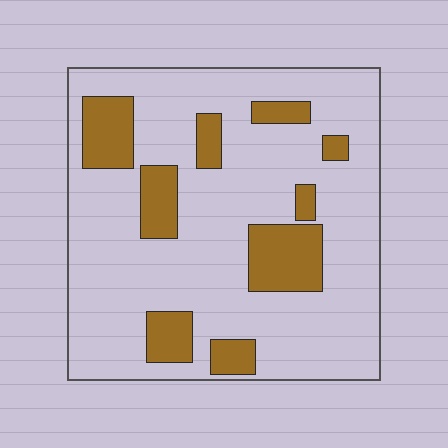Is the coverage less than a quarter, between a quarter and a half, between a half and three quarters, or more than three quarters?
Less than a quarter.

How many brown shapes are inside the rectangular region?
9.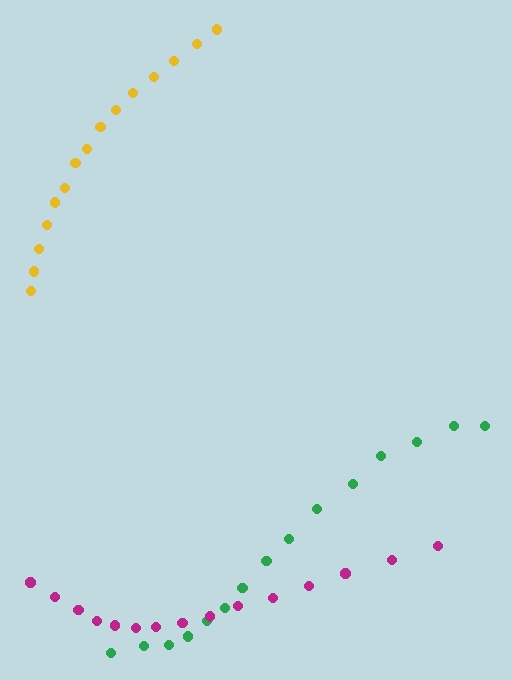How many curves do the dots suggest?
There are 3 distinct paths.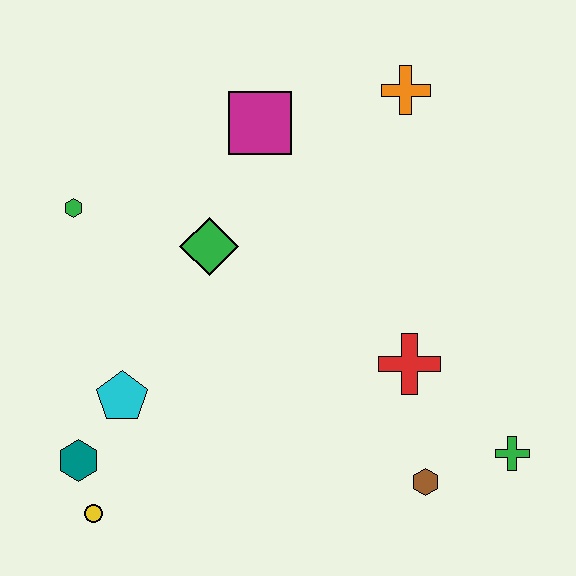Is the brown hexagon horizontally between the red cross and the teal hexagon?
No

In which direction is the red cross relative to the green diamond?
The red cross is to the right of the green diamond.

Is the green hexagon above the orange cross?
No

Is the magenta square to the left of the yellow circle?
No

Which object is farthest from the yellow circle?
The orange cross is farthest from the yellow circle.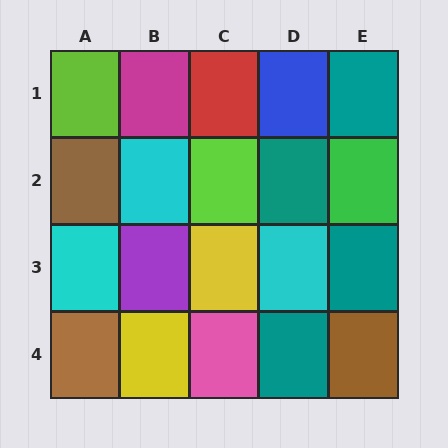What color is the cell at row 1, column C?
Red.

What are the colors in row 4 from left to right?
Brown, yellow, pink, teal, brown.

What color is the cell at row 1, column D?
Blue.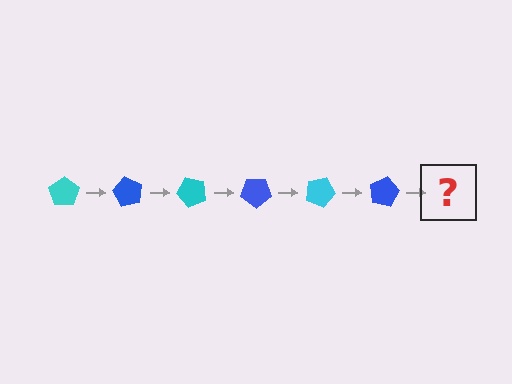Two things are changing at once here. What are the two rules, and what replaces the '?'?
The two rules are that it rotates 60 degrees each step and the color cycles through cyan and blue. The '?' should be a cyan pentagon, rotated 360 degrees from the start.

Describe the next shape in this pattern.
It should be a cyan pentagon, rotated 360 degrees from the start.